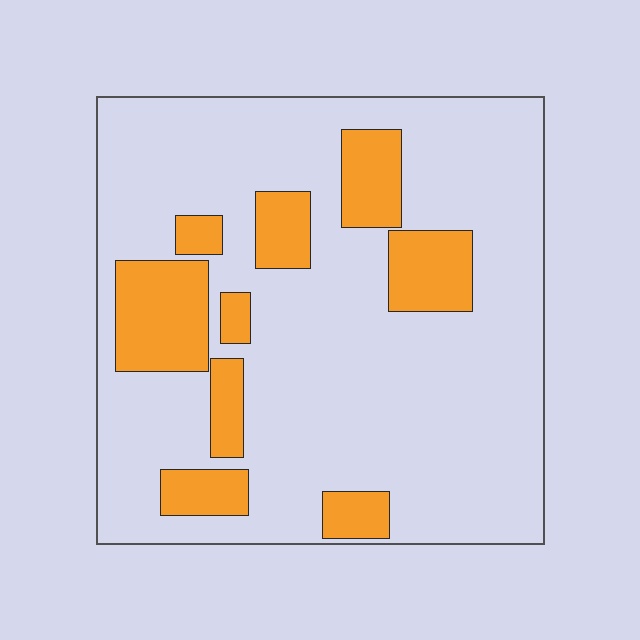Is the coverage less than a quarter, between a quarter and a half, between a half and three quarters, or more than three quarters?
Less than a quarter.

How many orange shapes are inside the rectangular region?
9.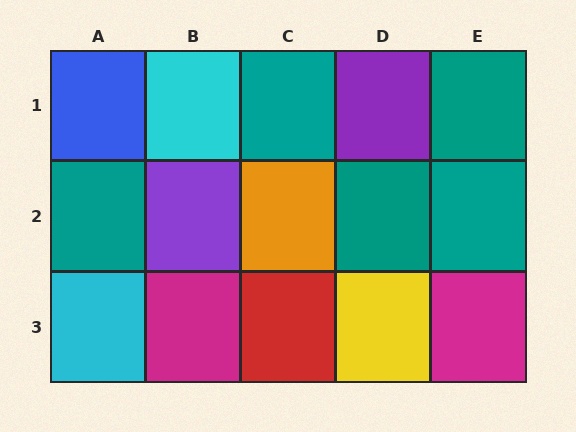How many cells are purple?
2 cells are purple.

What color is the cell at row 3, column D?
Yellow.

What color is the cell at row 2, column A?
Teal.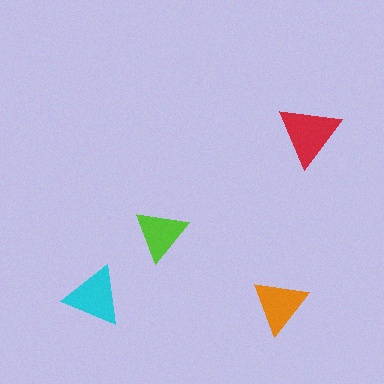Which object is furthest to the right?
The red triangle is rightmost.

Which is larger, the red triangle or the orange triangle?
The red one.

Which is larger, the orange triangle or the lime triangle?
The orange one.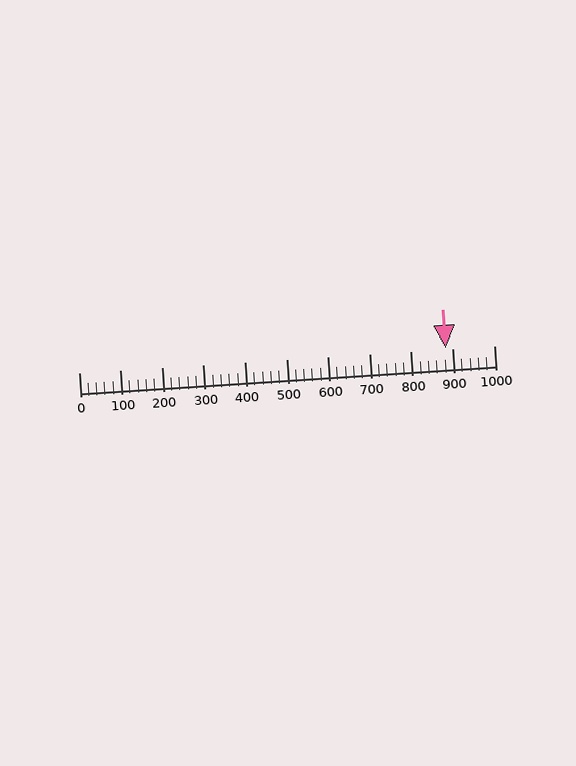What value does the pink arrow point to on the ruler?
The pink arrow points to approximately 884.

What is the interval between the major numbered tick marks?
The major tick marks are spaced 100 units apart.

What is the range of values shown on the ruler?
The ruler shows values from 0 to 1000.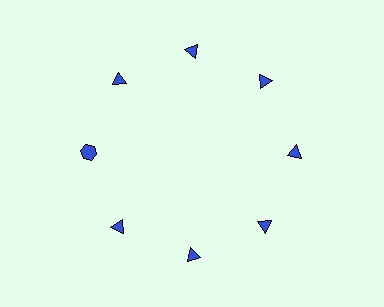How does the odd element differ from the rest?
It has a different shape: hexagon instead of triangle.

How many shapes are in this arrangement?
There are 8 shapes arranged in a ring pattern.